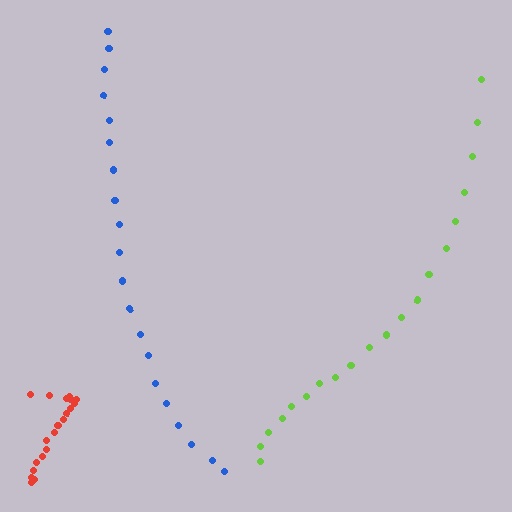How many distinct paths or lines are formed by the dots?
There are 3 distinct paths.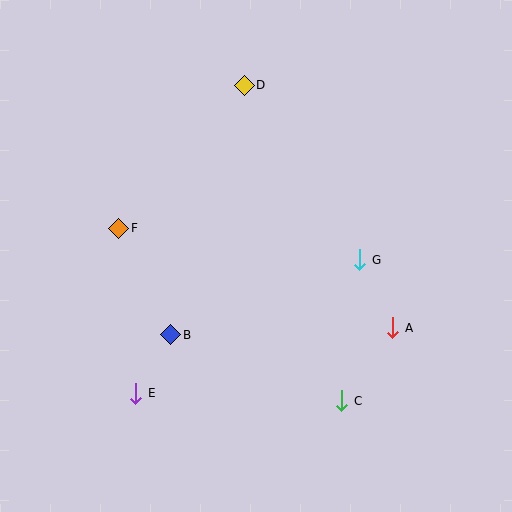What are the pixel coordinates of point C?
Point C is at (342, 401).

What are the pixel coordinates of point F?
Point F is at (119, 228).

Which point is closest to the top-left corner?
Point F is closest to the top-left corner.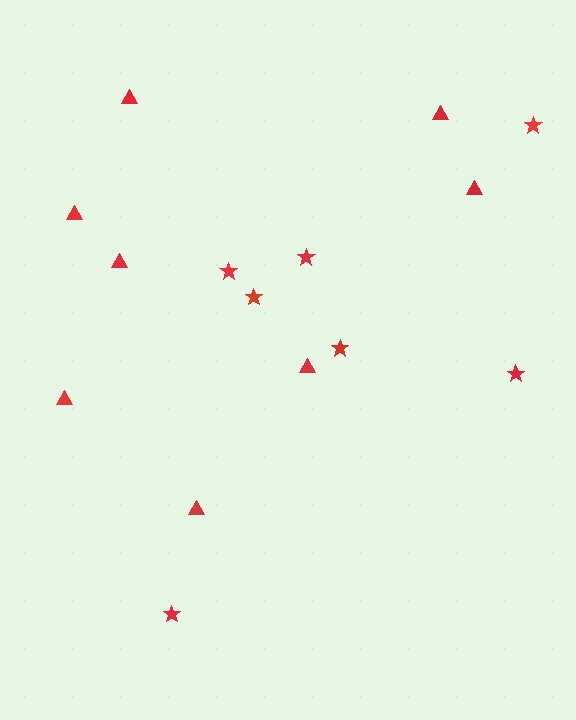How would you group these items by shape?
There are 2 groups: one group of stars (7) and one group of triangles (8).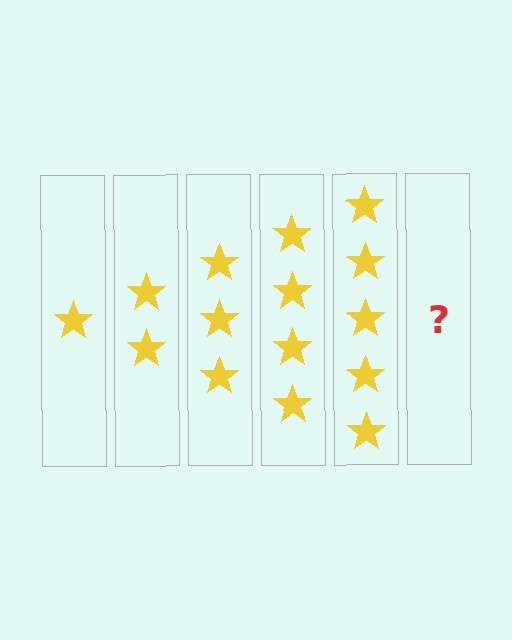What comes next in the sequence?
The next element should be 6 stars.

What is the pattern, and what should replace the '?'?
The pattern is that each step adds one more star. The '?' should be 6 stars.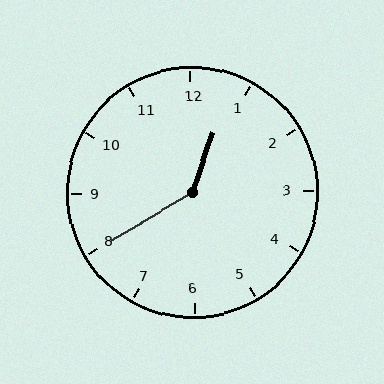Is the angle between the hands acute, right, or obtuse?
It is obtuse.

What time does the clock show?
12:40.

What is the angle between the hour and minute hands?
Approximately 140 degrees.